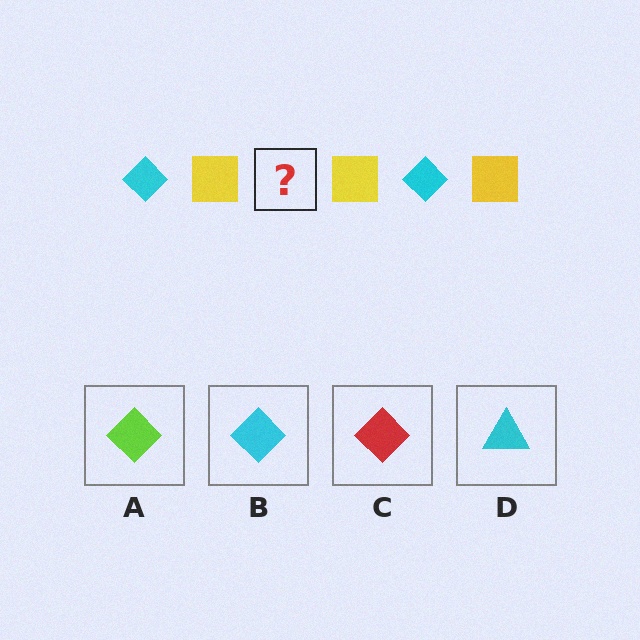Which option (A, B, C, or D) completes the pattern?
B.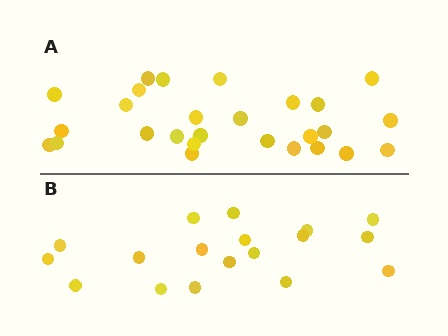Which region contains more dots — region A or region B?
Region A (the top region) has more dots.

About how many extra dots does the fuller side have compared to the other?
Region A has roughly 8 or so more dots than region B.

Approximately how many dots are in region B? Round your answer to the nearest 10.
About 20 dots. (The exact count is 18, which rounds to 20.)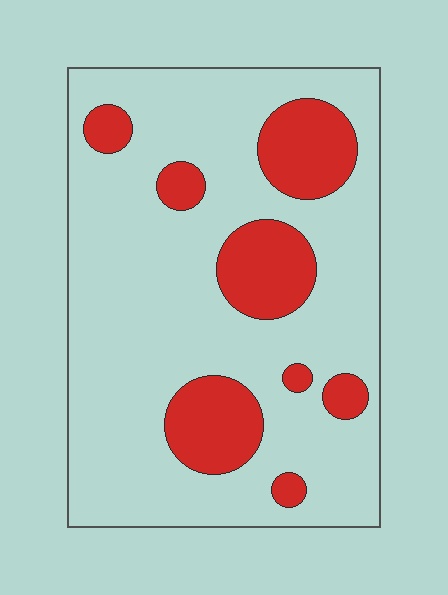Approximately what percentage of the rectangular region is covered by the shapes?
Approximately 20%.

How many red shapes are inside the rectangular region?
8.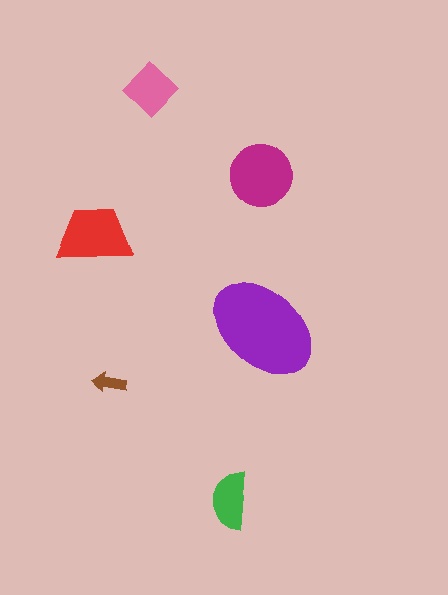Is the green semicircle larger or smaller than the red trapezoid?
Smaller.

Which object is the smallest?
The brown arrow.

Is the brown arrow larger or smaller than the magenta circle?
Smaller.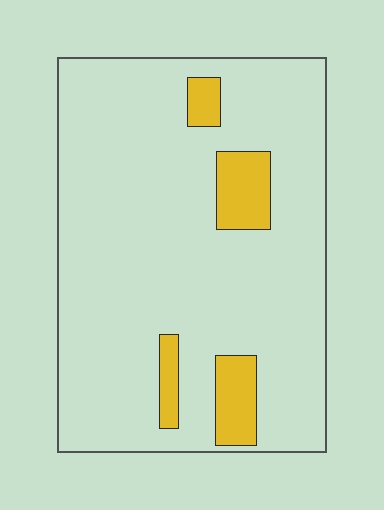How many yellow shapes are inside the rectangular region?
4.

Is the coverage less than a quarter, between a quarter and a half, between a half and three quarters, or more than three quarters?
Less than a quarter.